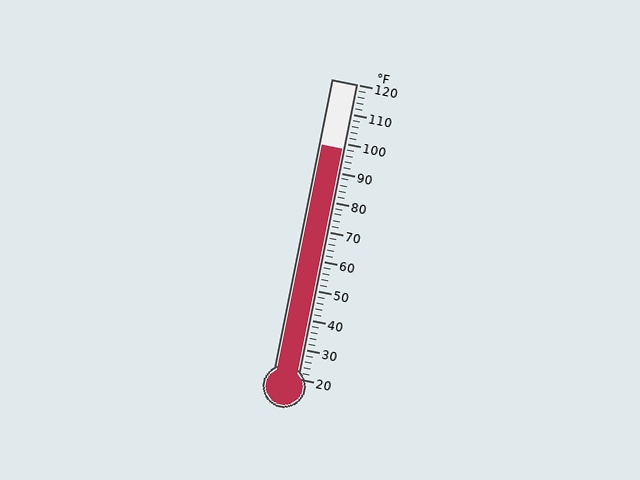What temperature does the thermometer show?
The thermometer shows approximately 98°F.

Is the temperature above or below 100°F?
The temperature is below 100°F.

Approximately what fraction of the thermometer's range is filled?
The thermometer is filled to approximately 80% of its range.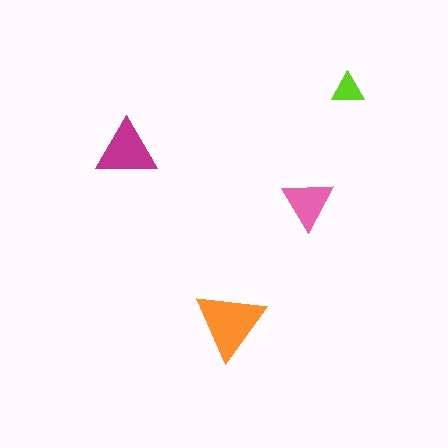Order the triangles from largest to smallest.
the orange one, the magenta one, the pink one, the lime one.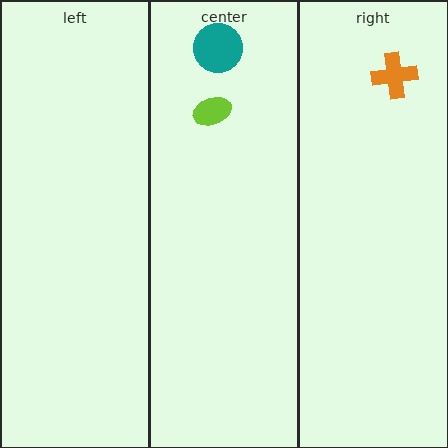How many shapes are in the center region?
2.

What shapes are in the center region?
The teal circle, the lime ellipse.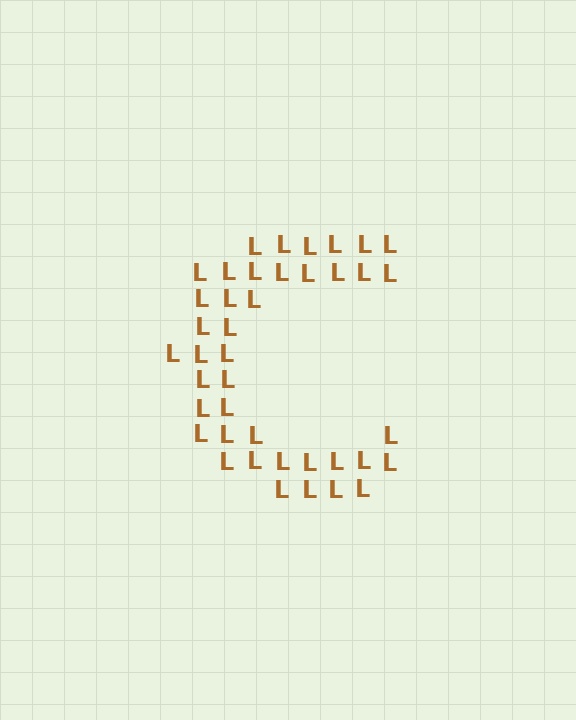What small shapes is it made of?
It is made of small letter L's.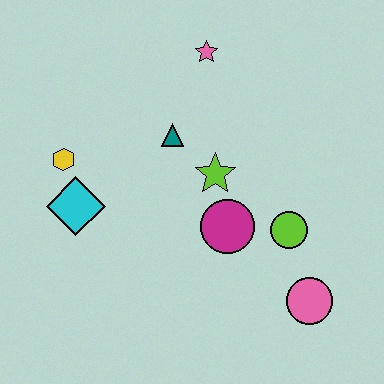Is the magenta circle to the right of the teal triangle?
Yes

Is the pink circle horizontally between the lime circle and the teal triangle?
No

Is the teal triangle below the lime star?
No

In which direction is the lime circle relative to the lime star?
The lime circle is to the right of the lime star.